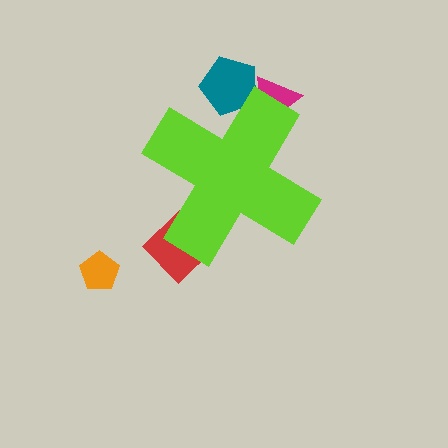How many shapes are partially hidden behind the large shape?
3 shapes are partially hidden.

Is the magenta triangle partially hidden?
Yes, the magenta triangle is partially hidden behind the lime cross.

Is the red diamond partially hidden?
Yes, the red diamond is partially hidden behind the lime cross.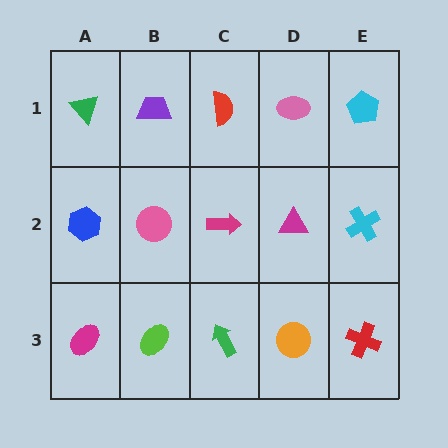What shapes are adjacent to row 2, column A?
A green triangle (row 1, column A), a magenta ellipse (row 3, column A), a pink circle (row 2, column B).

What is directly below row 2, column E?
A red cross.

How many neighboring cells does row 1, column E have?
2.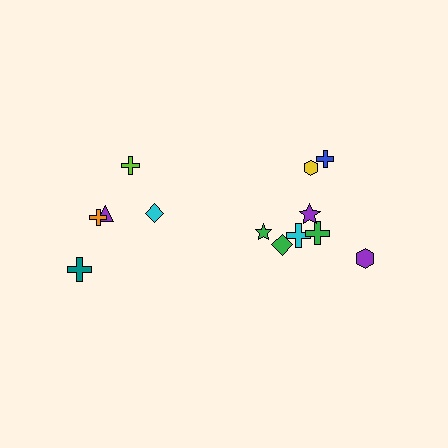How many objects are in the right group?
There are 8 objects.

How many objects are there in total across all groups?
There are 13 objects.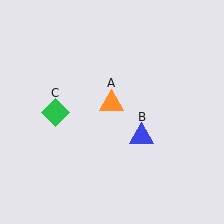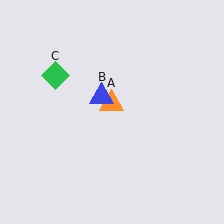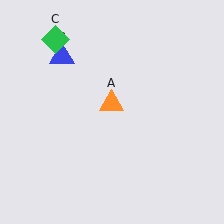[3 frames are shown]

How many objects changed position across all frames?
2 objects changed position: blue triangle (object B), green diamond (object C).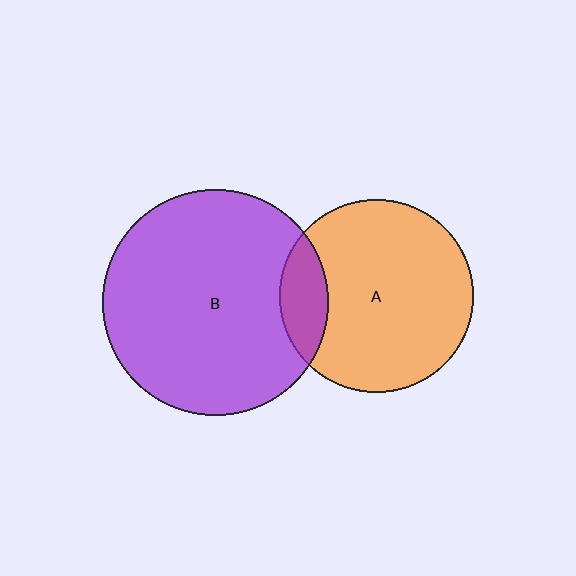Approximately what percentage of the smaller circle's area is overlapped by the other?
Approximately 15%.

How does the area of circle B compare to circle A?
Approximately 1.4 times.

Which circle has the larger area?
Circle B (purple).